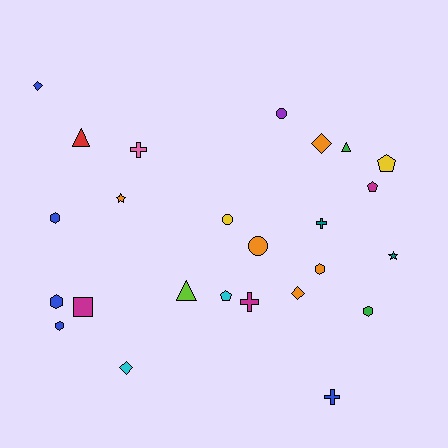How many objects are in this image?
There are 25 objects.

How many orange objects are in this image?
There are 5 orange objects.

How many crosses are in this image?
There are 4 crosses.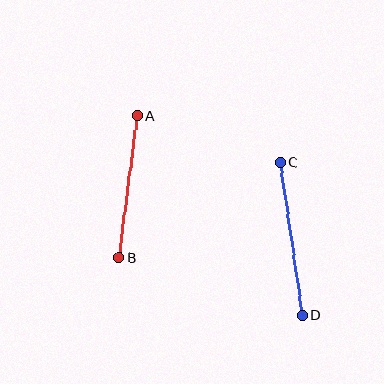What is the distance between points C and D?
The distance is approximately 154 pixels.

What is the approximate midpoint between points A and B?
The midpoint is at approximately (128, 186) pixels.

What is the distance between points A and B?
The distance is approximately 143 pixels.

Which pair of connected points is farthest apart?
Points C and D are farthest apart.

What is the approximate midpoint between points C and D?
The midpoint is at approximately (291, 239) pixels.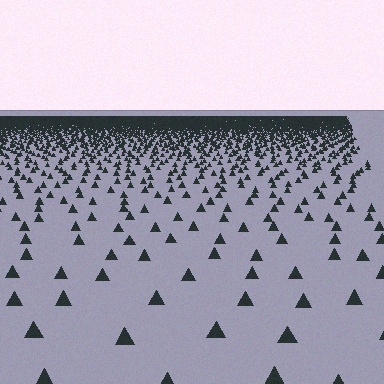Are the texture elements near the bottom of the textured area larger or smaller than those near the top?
Larger. Near the bottom, elements are closer to the viewer and appear at a bigger on-screen size.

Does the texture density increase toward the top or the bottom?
Density increases toward the top.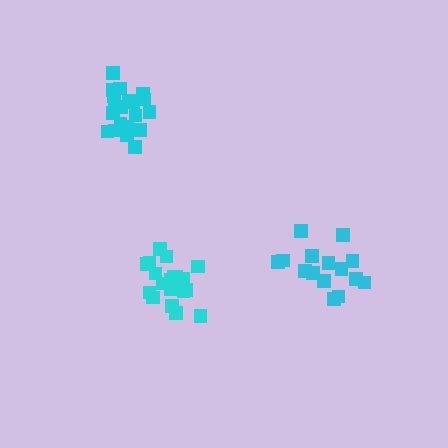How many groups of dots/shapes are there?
There are 3 groups.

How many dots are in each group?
Group 1: 15 dots, Group 2: 20 dots, Group 3: 21 dots (56 total).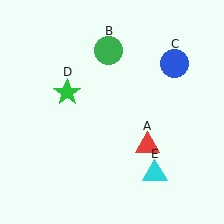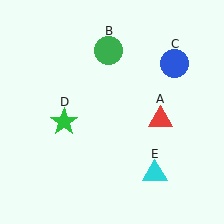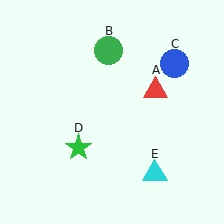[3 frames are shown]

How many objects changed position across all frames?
2 objects changed position: red triangle (object A), green star (object D).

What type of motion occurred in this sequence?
The red triangle (object A), green star (object D) rotated counterclockwise around the center of the scene.